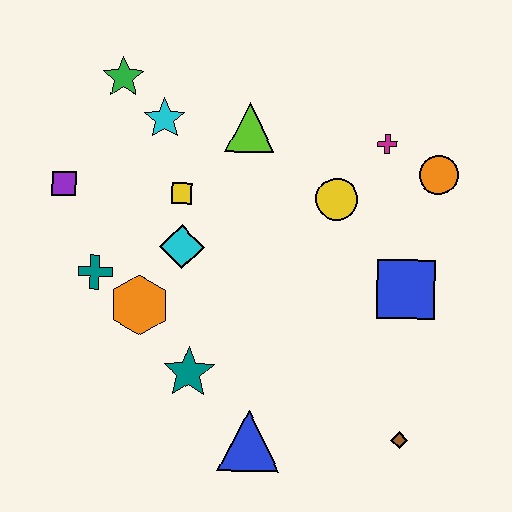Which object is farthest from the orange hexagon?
The orange circle is farthest from the orange hexagon.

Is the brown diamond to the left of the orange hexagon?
No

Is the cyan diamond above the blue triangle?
Yes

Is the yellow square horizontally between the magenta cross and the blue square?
No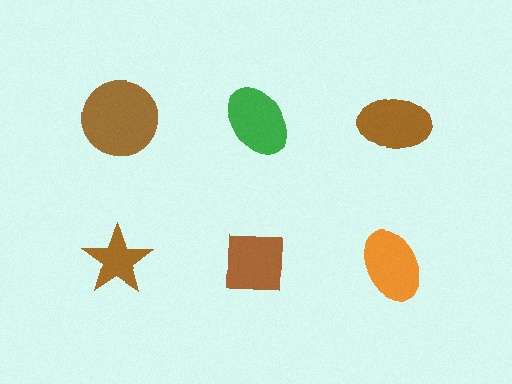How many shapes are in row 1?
3 shapes.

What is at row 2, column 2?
A brown square.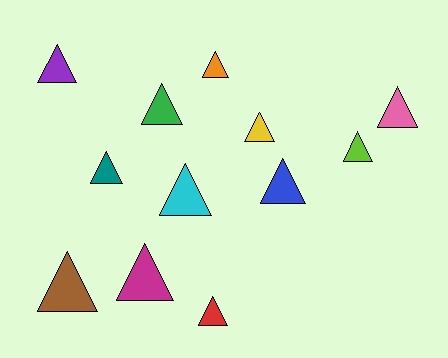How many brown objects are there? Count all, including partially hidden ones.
There is 1 brown object.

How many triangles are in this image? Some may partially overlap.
There are 12 triangles.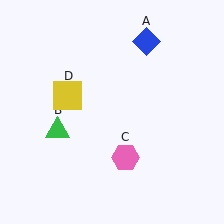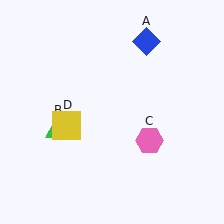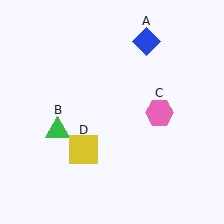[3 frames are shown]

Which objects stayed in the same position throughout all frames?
Blue diamond (object A) and green triangle (object B) remained stationary.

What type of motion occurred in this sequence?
The pink hexagon (object C), yellow square (object D) rotated counterclockwise around the center of the scene.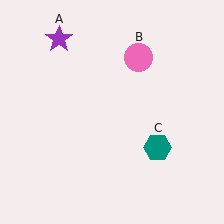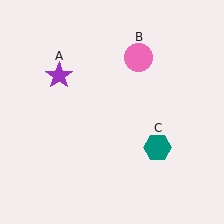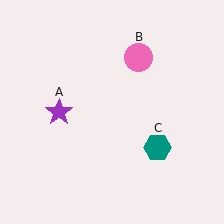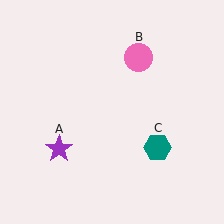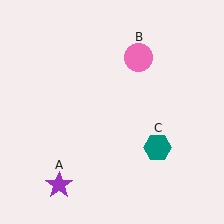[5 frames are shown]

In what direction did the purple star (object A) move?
The purple star (object A) moved down.